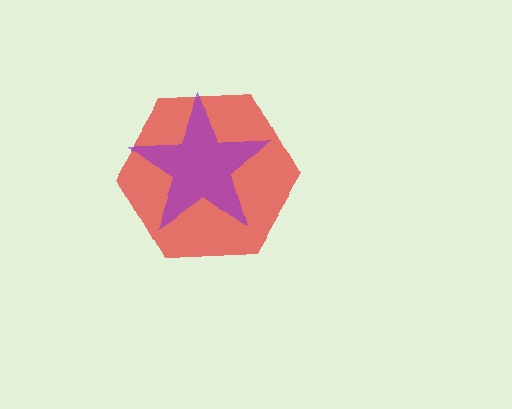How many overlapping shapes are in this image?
There are 2 overlapping shapes in the image.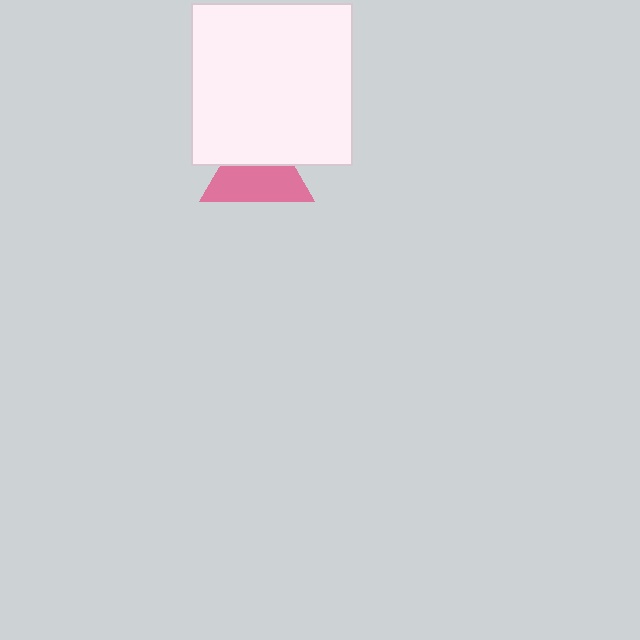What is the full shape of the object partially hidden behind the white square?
The partially hidden object is a pink triangle.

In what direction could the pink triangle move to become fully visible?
The pink triangle could move down. That would shift it out from behind the white square entirely.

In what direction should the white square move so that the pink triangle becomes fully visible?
The white square should move up. That is the shortest direction to clear the overlap and leave the pink triangle fully visible.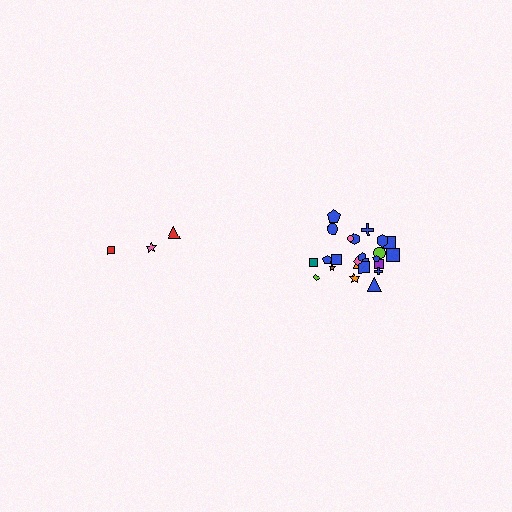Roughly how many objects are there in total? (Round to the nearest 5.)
Roughly 30 objects in total.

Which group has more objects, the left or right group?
The right group.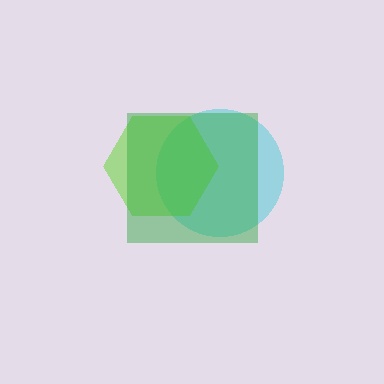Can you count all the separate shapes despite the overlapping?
Yes, there are 3 separate shapes.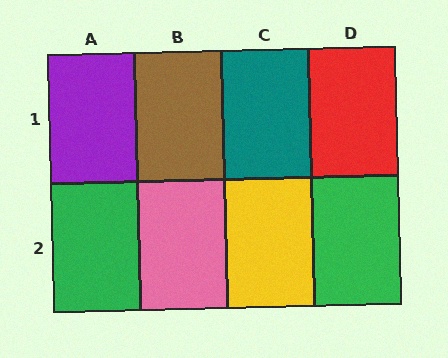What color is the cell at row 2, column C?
Yellow.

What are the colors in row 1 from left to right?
Purple, brown, teal, red.